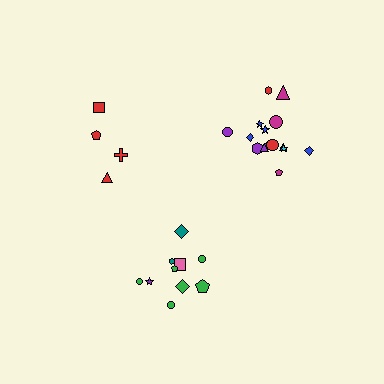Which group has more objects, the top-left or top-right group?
The top-right group.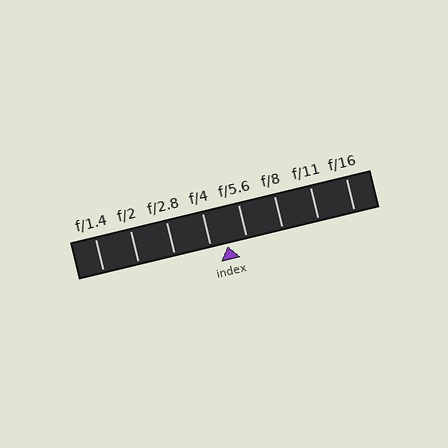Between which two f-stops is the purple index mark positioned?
The index mark is between f/4 and f/5.6.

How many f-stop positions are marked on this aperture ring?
There are 8 f-stop positions marked.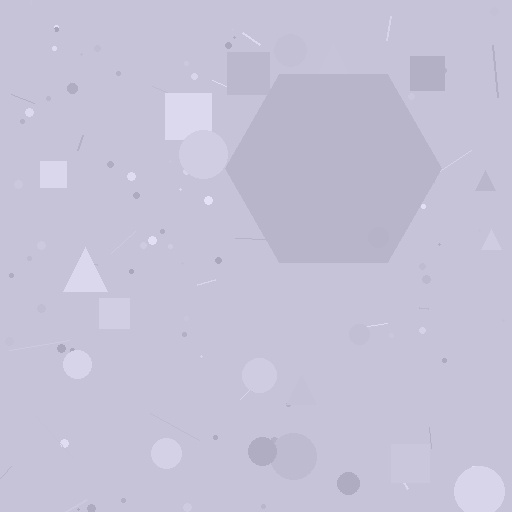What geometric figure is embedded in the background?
A hexagon is embedded in the background.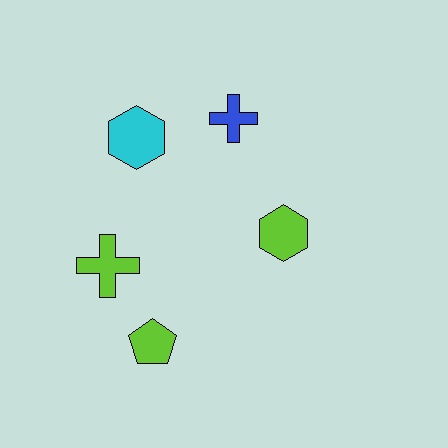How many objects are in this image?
There are 5 objects.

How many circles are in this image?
There are no circles.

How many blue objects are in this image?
There is 1 blue object.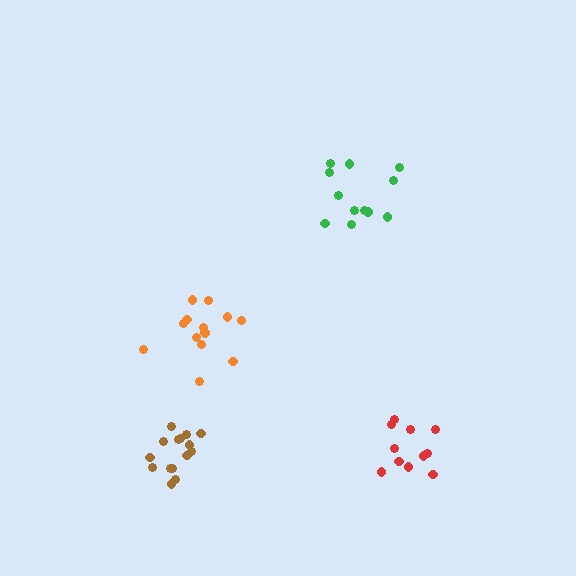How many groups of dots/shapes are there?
There are 4 groups.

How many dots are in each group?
Group 1: 11 dots, Group 2: 13 dots, Group 3: 12 dots, Group 4: 15 dots (51 total).